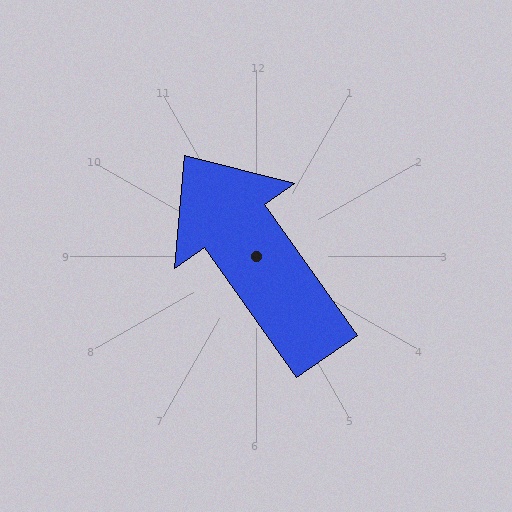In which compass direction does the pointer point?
Northwest.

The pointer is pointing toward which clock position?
Roughly 11 o'clock.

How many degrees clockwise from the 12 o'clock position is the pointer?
Approximately 325 degrees.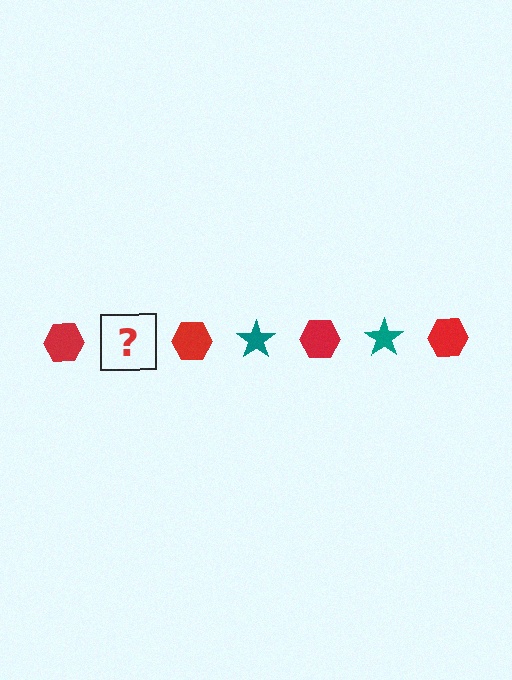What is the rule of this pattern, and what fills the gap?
The rule is that the pattern alternates between red hexagon and teal star. The gap should be filled with a teal star.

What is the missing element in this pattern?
The missing element is a teal star.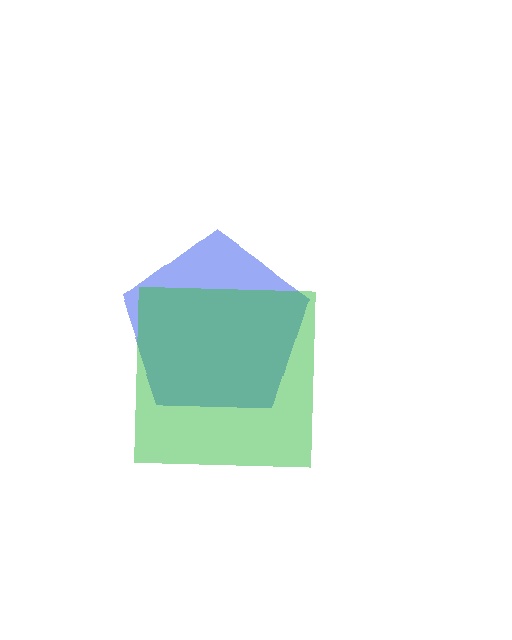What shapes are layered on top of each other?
The layered shapes are: a blue pentagon, a green square.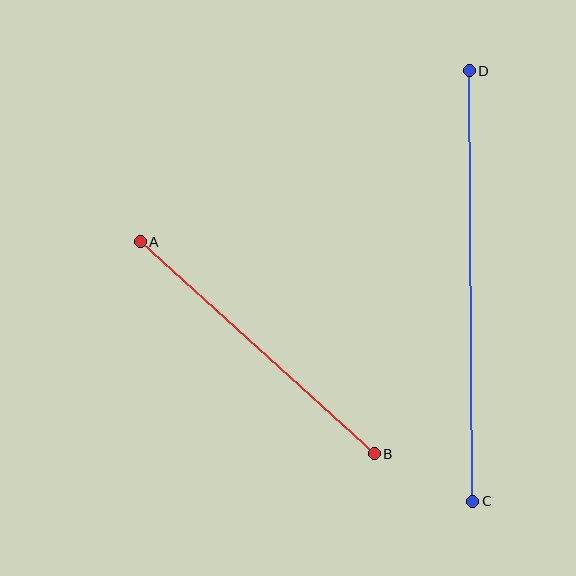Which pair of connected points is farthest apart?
Points C and D are farthest apart.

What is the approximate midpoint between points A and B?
The midpoint is at approximately (257, 348) pixels.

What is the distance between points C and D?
The distance is approximately 431 pixels.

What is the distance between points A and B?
The distance is approximately 316 pixels.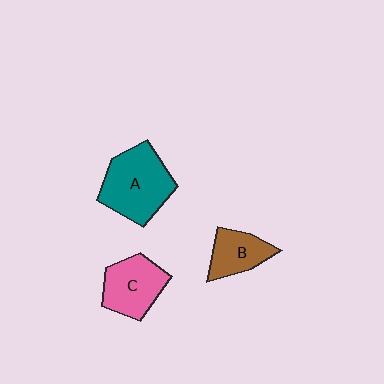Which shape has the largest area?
Shape A (teal).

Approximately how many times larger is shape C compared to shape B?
Approximately 1.3 times.